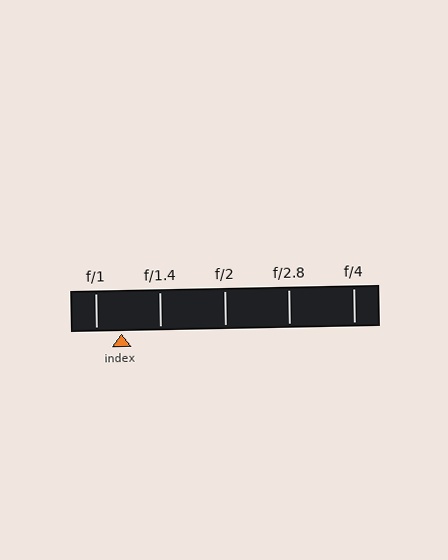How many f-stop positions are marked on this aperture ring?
There are 5 f-stop positions marked.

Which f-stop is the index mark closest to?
The index mark is closest to f/1.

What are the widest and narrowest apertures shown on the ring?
The widest aperture shown is f/1 and the narrowest is f/4.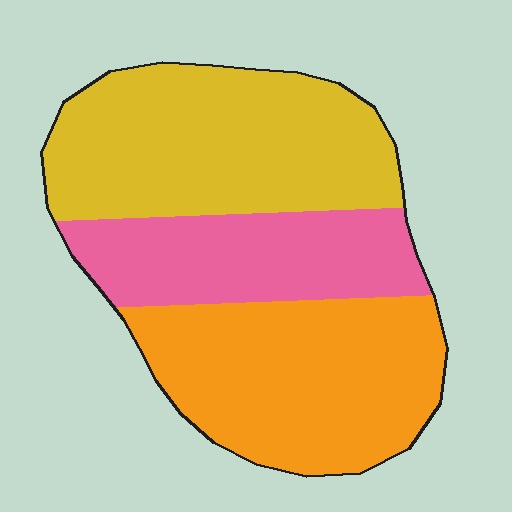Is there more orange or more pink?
Orange.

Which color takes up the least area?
Pink, at roughly 25%.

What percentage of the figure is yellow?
Yellow covers 39% of the figure.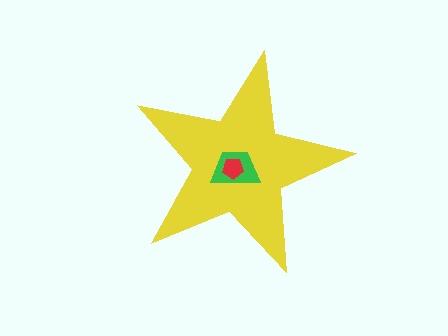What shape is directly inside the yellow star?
The green trapezoid.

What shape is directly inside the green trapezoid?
The red pentagon.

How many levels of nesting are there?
3.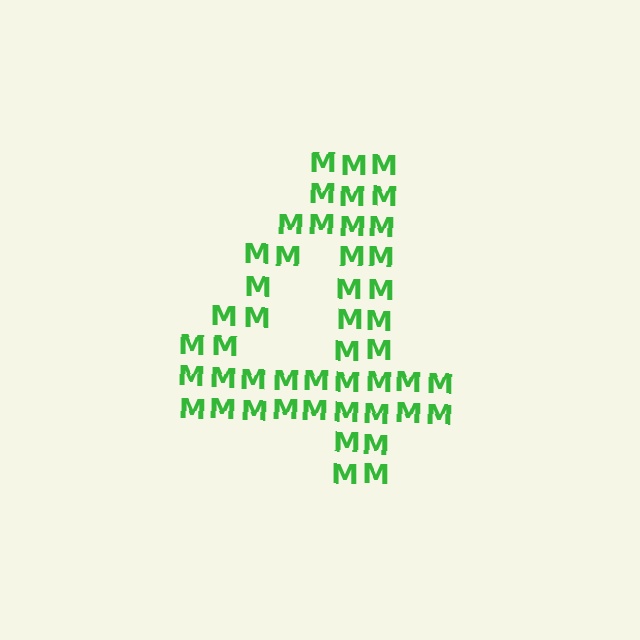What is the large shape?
The large shape is the digit 4.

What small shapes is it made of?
It is made of small letter M's.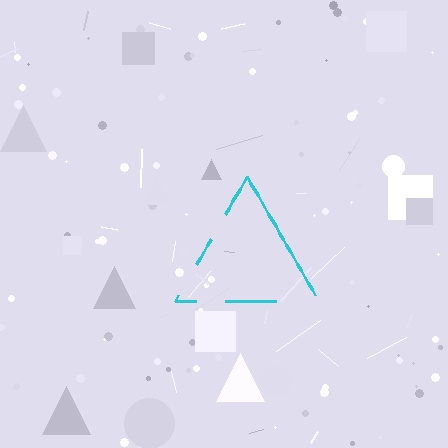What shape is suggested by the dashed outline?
The dashed outline suggests a triangle.